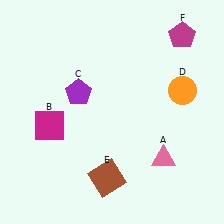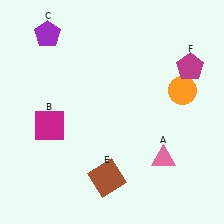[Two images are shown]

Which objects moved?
The objects that moved are: the purple pentagon (C), the magenta pentagon (F).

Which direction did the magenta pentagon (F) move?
The magenta pentagon (F) moved down.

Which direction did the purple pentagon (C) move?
The purple pentagon (C) moved up.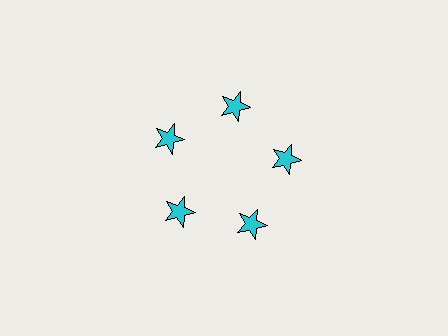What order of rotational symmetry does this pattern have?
This pattern has 5-fold rotational symmetry.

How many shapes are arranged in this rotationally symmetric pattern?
There are 5 shapes, arranged in 5 groups of 1.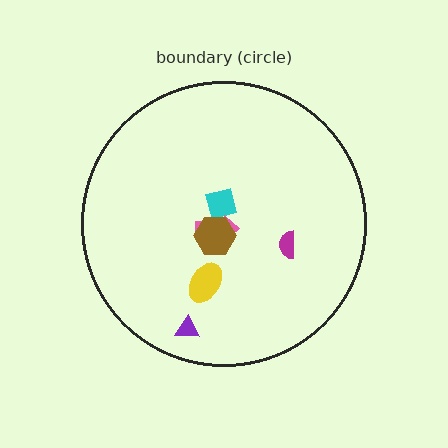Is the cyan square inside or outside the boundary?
Inside.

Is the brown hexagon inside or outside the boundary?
Inside.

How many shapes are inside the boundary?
6 inside, 0 outside.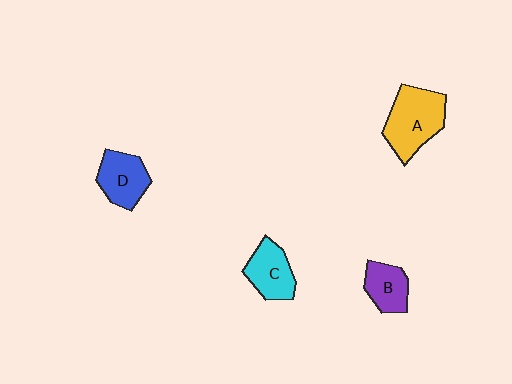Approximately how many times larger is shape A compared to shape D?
Approximately 1.5 times.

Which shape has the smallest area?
Shape B (purple).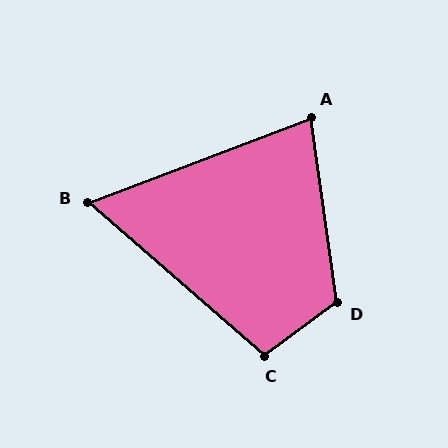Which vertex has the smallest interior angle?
B, at approximately 62 degrees.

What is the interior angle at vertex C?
Approximately 103 degrees (obtuse).